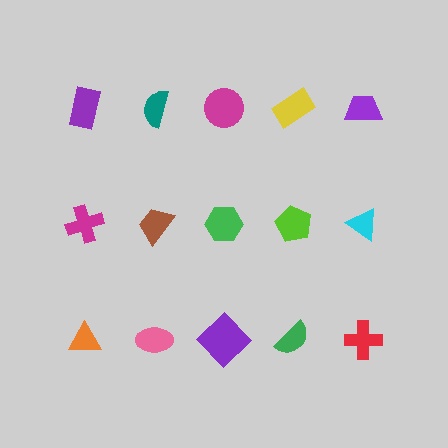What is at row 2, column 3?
A green hexagon.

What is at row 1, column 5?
A purple trapezoid.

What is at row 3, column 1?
An orange triangle.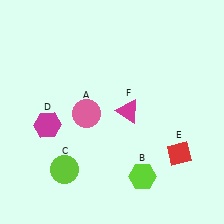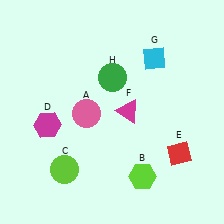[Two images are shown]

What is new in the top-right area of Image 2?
A green circle (H) was added in the top-right area of Image 2.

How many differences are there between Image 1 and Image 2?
There are 2 differences between the two images.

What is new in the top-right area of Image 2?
A cyan diamond (G) was added in the top-right area of Image 2.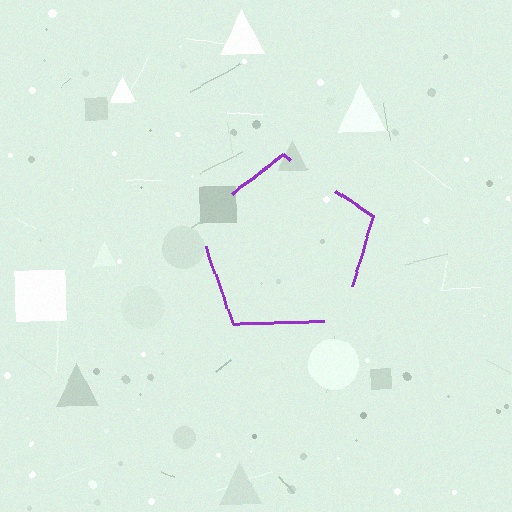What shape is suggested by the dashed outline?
The dashed outline suggests a pentagon.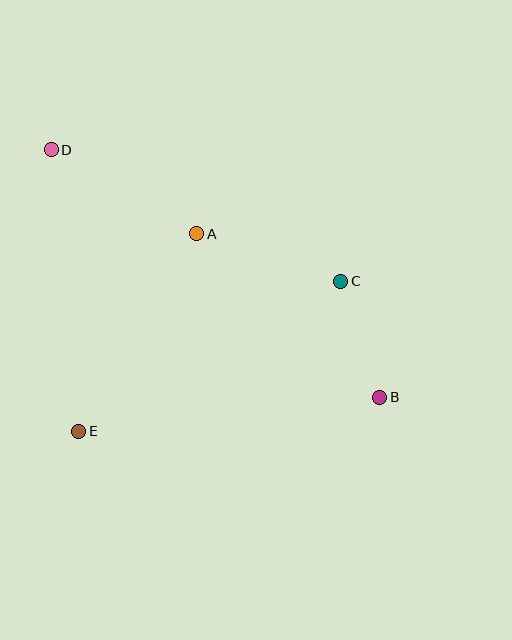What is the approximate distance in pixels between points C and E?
The distance between C and E is approximately 302 pixels.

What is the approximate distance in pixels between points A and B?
The distance between A and B is approximately 246 pixels.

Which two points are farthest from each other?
Points B and D are farthest from each other.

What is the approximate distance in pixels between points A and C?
The distance between A and C is approximately 152 pixels.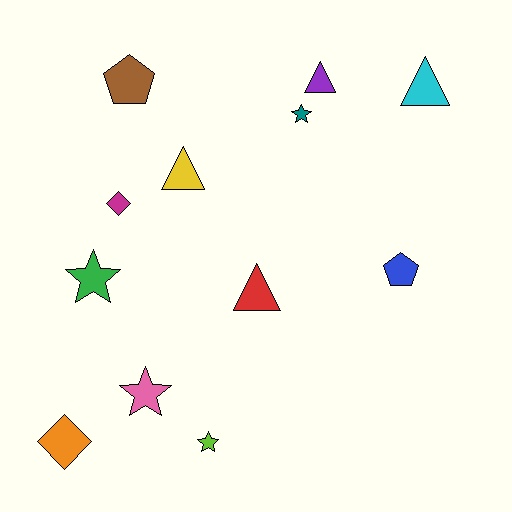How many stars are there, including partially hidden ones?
There are 4 stars.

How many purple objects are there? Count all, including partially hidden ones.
There is 1 purple object.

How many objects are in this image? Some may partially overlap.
There are 12 objects.